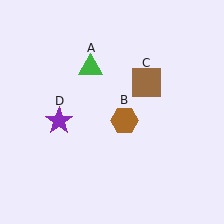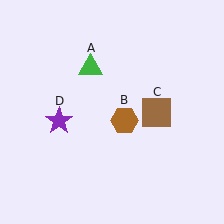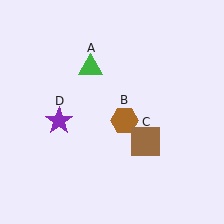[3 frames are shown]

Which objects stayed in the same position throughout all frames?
Green triangle (object A) and brown hexagon (object B) and purple star (object D) remained stationary.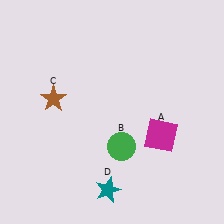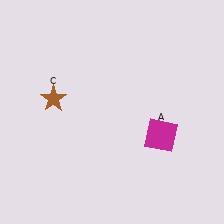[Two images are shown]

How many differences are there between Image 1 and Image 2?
There are 2 differences between the two images.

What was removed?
The teal star (D), the green circle (B) were removed in Image 2.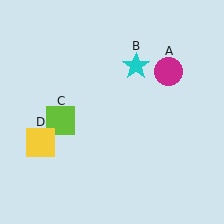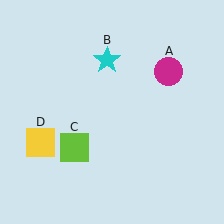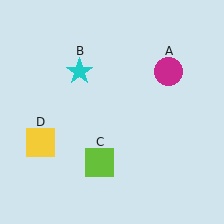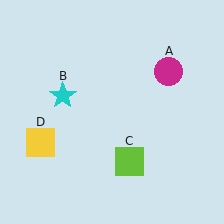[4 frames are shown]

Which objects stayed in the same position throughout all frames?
Magenta circle (object A) and yellow square (object D) remained stationary.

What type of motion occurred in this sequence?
The cyan star (object B), lime square (object C) rotated counterclockwise around the center of the scene.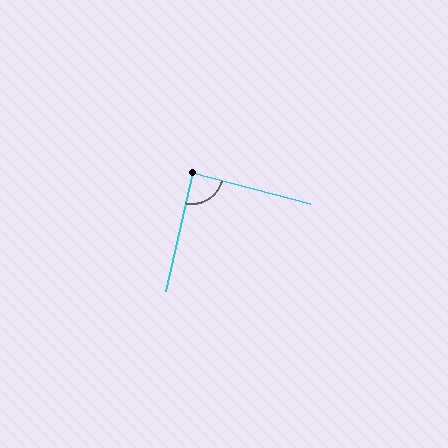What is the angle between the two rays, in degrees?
Approximately 88 degrees.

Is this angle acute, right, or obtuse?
It is approximately a right angle.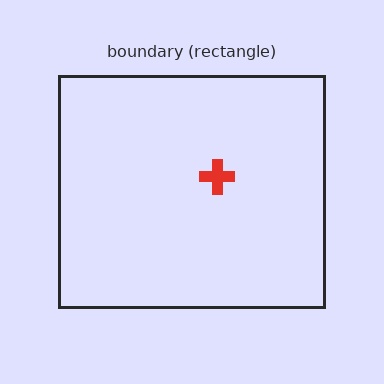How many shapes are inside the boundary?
1 inside, 0 outside.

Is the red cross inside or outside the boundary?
Inside.